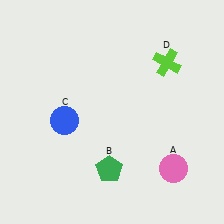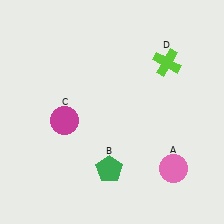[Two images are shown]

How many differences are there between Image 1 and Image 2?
There is 1 difference between the two images.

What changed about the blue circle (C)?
In Image 1, C is blue. In Image 2, it changed to magenta.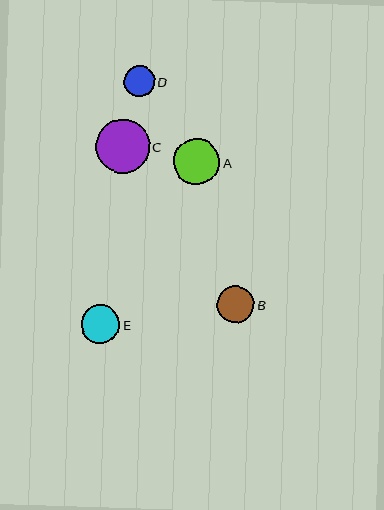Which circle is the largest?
Circle C is the largest with a size of approximately 53 pixels.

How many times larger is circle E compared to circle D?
Circle E is approximately 1.3 times the size of circle D.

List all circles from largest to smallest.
From largest to smallest: C, A, E, B, D.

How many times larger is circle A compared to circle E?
Circle A is approximately 1.2 times the size of circle E.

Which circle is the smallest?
Circle D is the smallest with a size of approximately 31 pixels.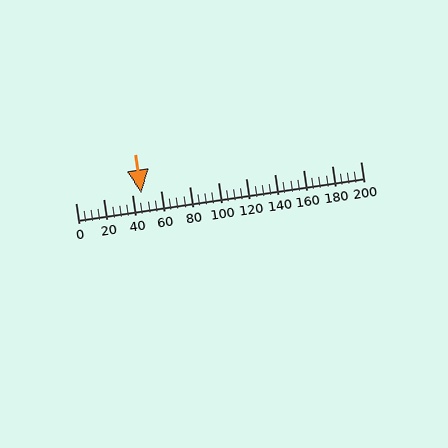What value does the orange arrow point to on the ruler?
The orange arrow points to approximately 46.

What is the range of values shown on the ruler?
The ruler shows values from 0 to 200.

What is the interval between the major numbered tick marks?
The major tick marks are spaced 20 units apart.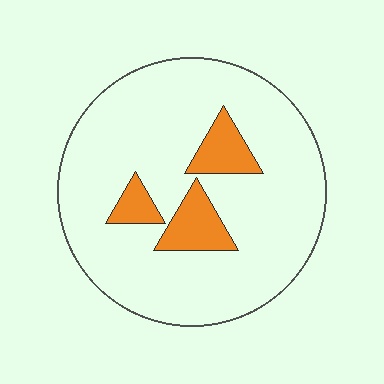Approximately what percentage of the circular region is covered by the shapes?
Approximately 15%.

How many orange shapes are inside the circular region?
3.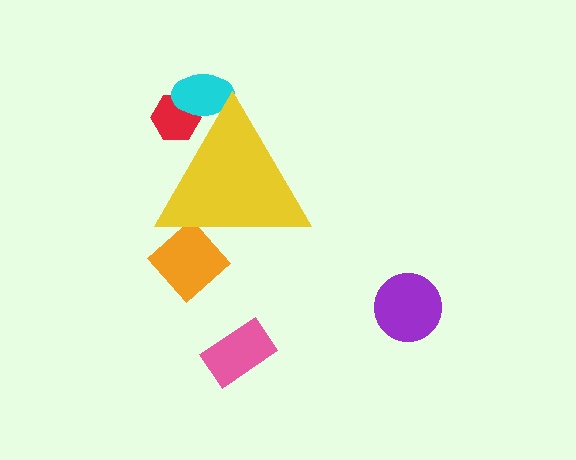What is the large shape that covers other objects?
A yellow triangle.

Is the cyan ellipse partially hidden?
Yes, the cyan ellipse is partially hidden behind the yellow triangle.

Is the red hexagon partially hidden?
Yes, the red hexagon is partially hidden behind the yellow triangle.